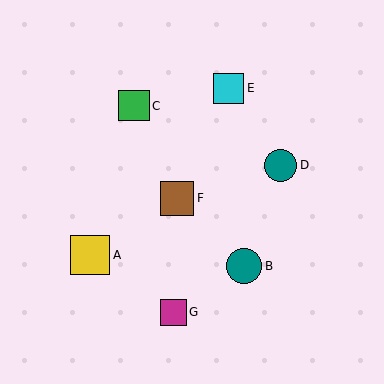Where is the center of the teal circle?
The center of the teal circle is at (280, 165).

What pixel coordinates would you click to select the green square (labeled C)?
Click at (134, 106) to select the green square C.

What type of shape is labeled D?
Shape D is a teal circle.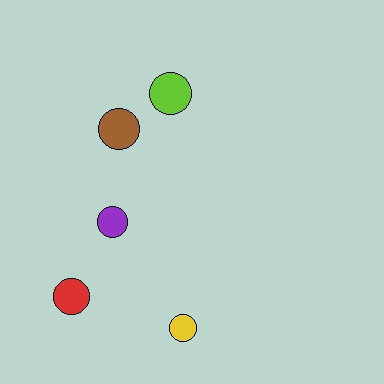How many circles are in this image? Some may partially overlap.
There are 5 circles.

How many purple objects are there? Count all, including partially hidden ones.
There is 1 purple object.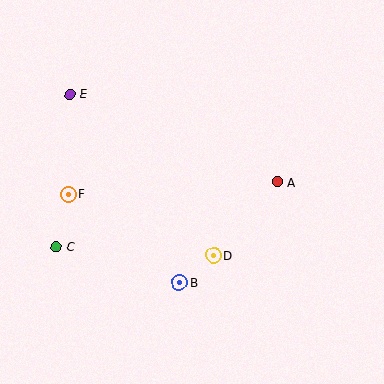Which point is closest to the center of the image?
Point D at (214, 255) is closest to the center.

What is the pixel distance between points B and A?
The distance between B and A is 140 pixels.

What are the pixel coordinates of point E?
Point E is at (70, 94).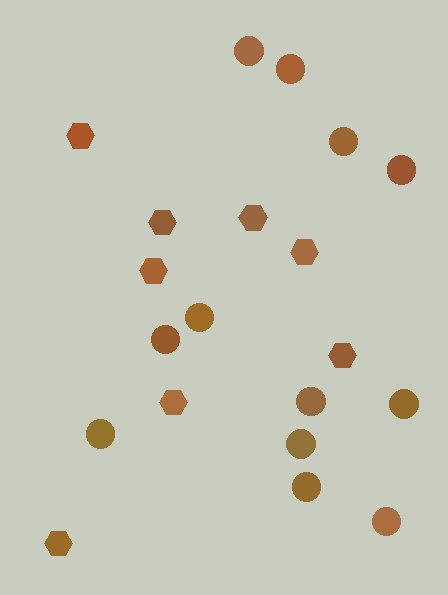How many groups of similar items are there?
There are 2 groups: one group of hexagons (8) and one group of circles (12).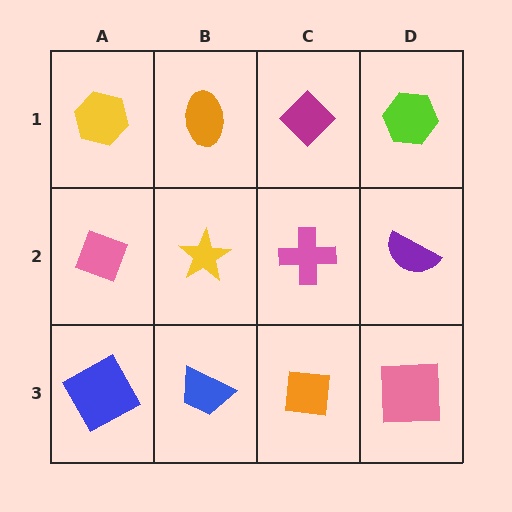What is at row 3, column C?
An orange square.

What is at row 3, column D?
A pink square.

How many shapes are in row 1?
4 shapes.